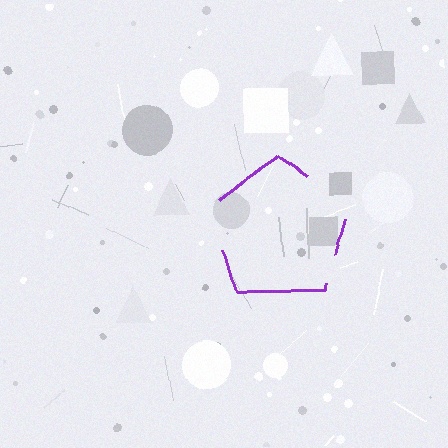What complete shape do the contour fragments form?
The contour fragments form a pentagon.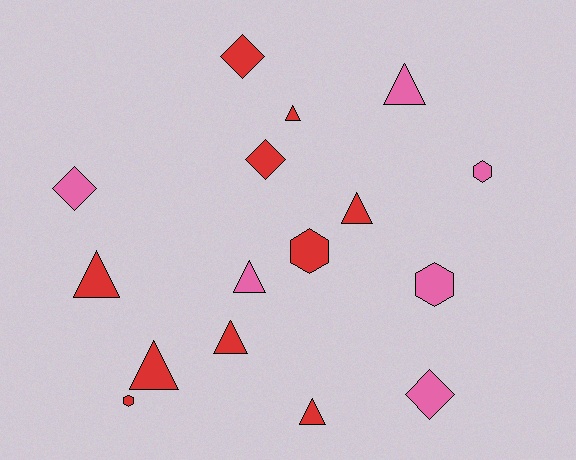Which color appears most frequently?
Red, with 10 objects.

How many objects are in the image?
There are 16 objects.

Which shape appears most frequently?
Triangle, with 8 objects.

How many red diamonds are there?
There are 2 red diamonds.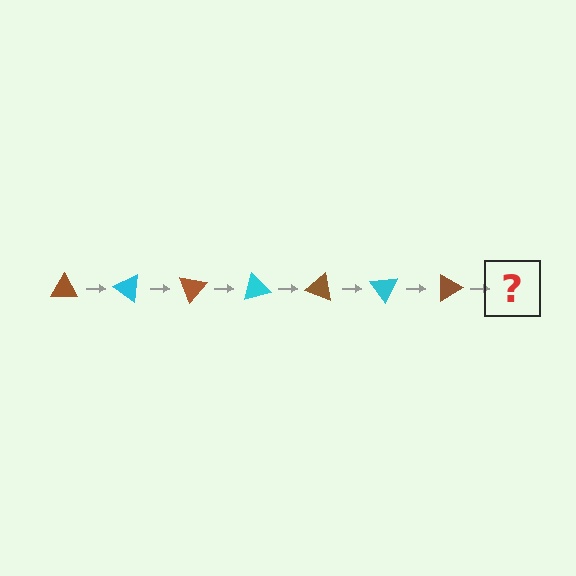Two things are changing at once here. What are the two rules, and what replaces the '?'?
The two rules are that it rotates 35 degrees each step and the color cycles through brown and cyan. The '?' should be a cyan triangle, rotated 245 degrees from the start.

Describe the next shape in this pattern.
It should be a cyan triangle, rotated 245 degrees from the start.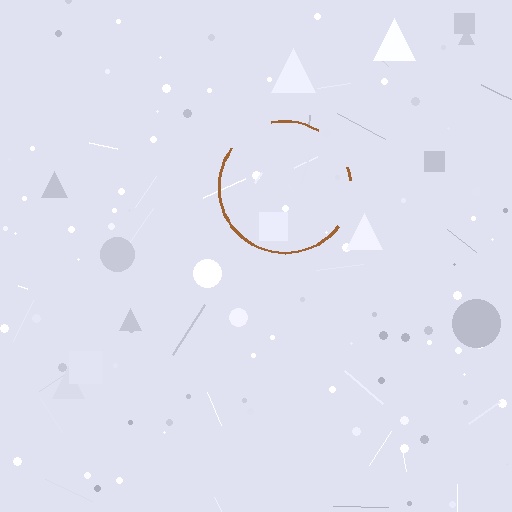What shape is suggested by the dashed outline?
The dashed outline suggests a circle.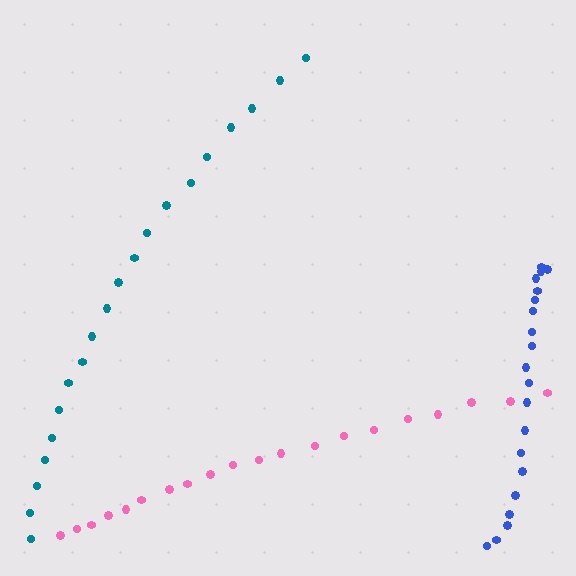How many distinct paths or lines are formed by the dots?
There are 3 distinct paths.